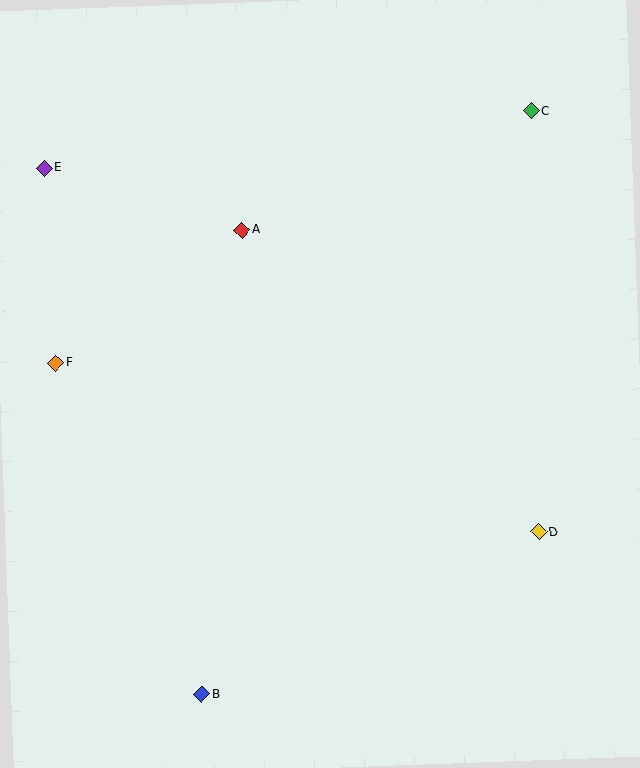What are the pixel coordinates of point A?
Point A is at (242, 230).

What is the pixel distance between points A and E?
The distance between A and E is 207 pixels.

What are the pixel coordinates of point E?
Point E is at (44, 168).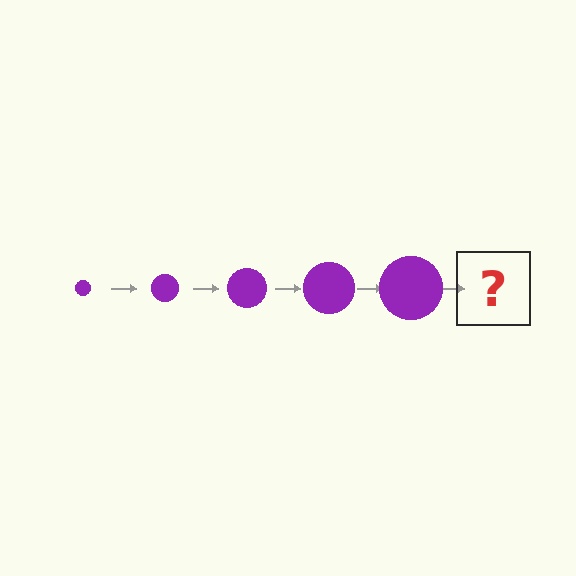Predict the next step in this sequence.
The next step is a purple circle, larger than the previous one.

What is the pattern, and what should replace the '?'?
The pattern is that the circle gets progressively larger each step. The '?' should be a purple circle, larger than the previous one.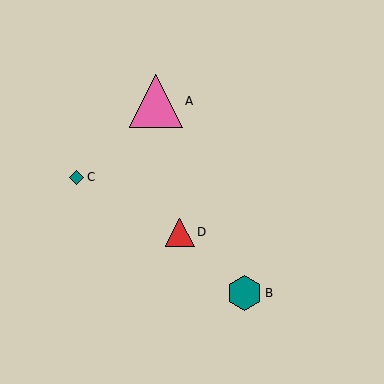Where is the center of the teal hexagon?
The center of the teal hexagon is at (245, 293).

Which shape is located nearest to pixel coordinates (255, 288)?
The teal hexagon (labeled B) at (245, 293) is nearest to that location.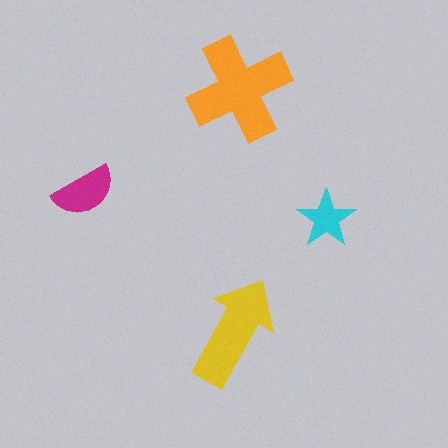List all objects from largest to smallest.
The orange cross, the yellow arrow, the magenta semicircle, the cyan star.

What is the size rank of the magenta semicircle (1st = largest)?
3rd.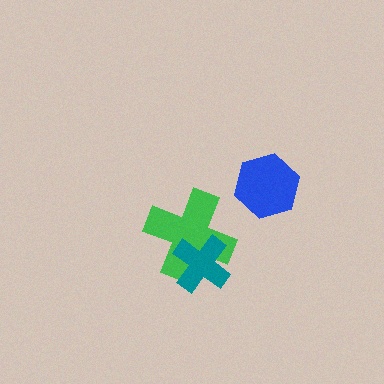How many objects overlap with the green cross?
1 object overlaps with the green cross.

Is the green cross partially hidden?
Yes, it is partially covered by another shape.